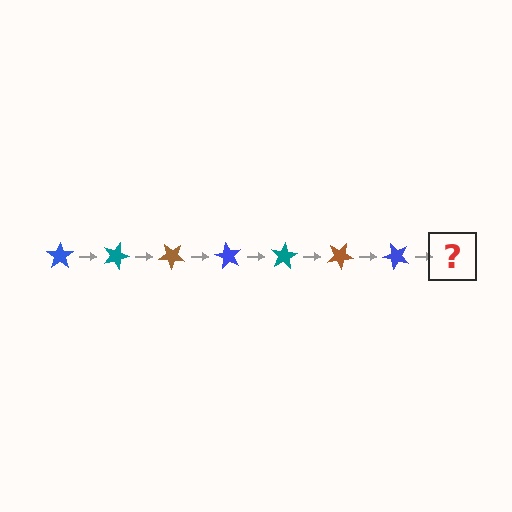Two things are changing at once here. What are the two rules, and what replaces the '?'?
The two rules are that it rotates 20 degrees each step and the color cycles through blue, teal, and brown. The '?' should be a teal star, rotated 140 degrees from the start.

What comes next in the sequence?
The next element should be a teal star, rotated 140 degrees from the start.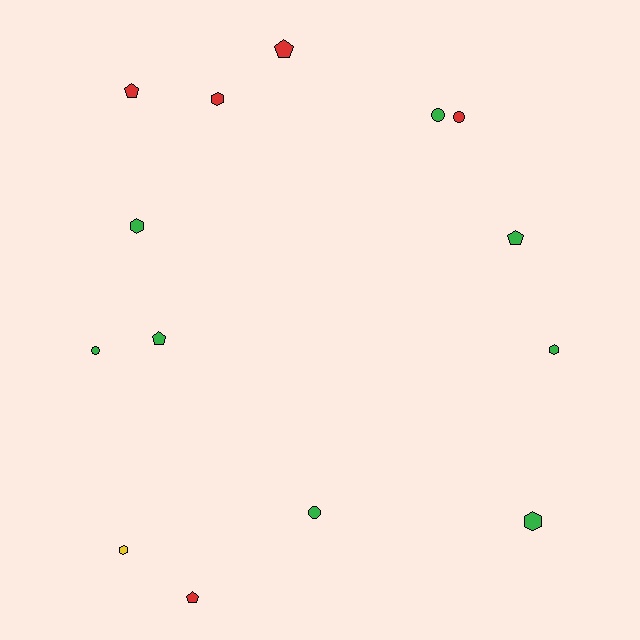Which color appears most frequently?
Green, with 8 objects.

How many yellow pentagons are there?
There are no yellow pentagons.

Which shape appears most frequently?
Hexagon, with 5 objects.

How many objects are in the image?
There are 14 objects.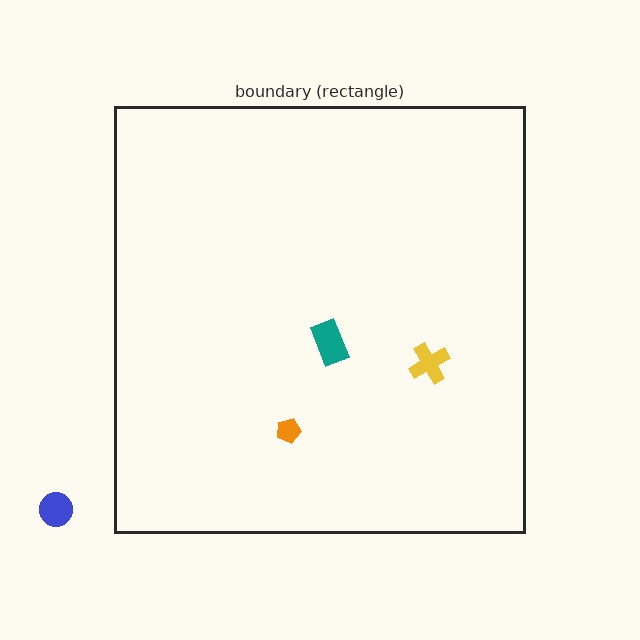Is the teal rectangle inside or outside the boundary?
Inside.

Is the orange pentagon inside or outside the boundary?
Inside.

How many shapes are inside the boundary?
3 inside, 1 outside.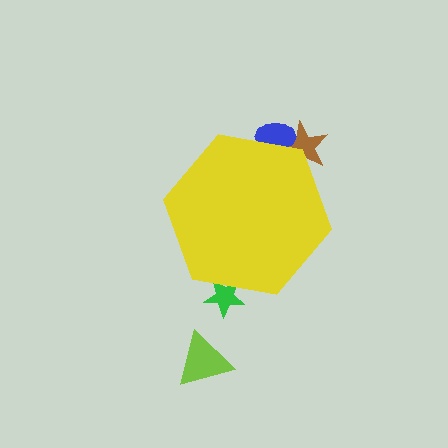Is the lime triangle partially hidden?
No, the lime triangle is fully visible.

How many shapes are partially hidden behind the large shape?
3 shapes are partially hidden.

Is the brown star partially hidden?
Yes, the brown star is partially hidden behind the yellow hexagon.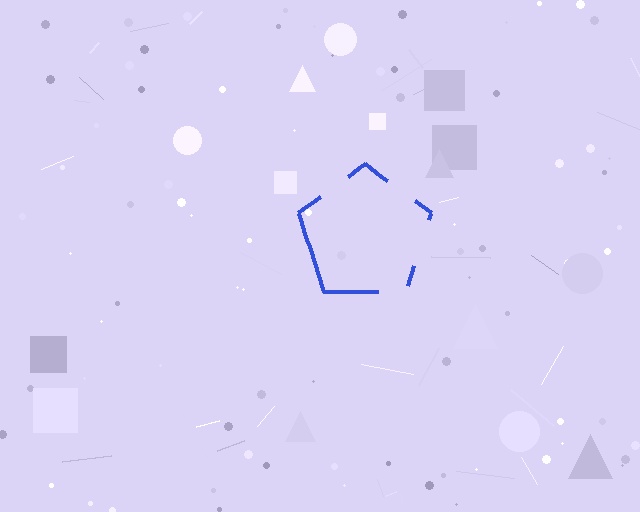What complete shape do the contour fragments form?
The contour fragments form a pentagon.